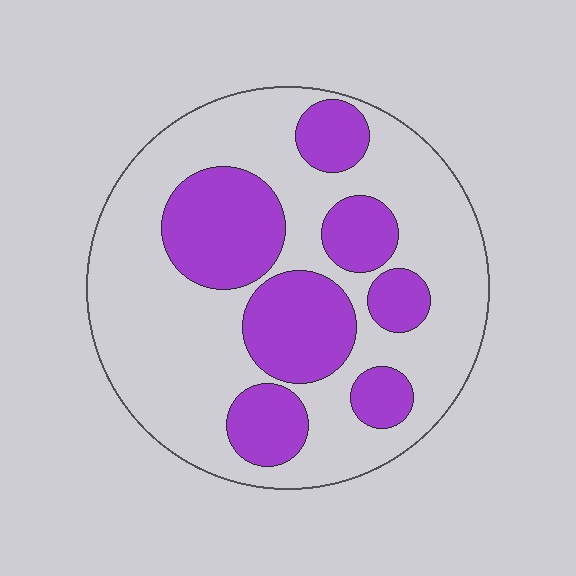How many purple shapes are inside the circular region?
7.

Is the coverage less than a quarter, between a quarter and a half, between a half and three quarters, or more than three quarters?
Between a quarter and a half.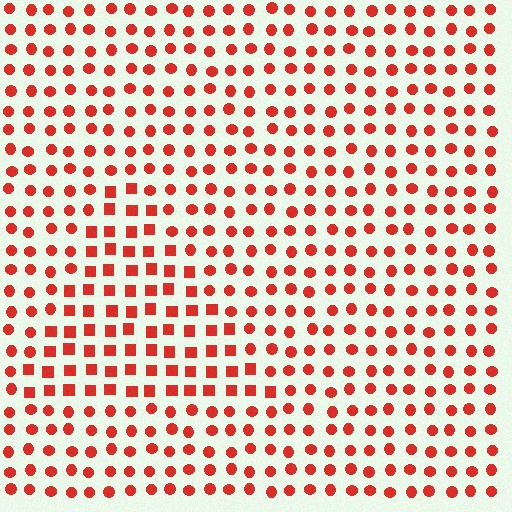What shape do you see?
I see a triangle.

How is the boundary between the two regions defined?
The boundary is defined by a change in element shape: squares inside vs. circles outside. All elements share the same color and spacing.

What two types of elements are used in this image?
The image uses squares inside the triangle region and circles outside it.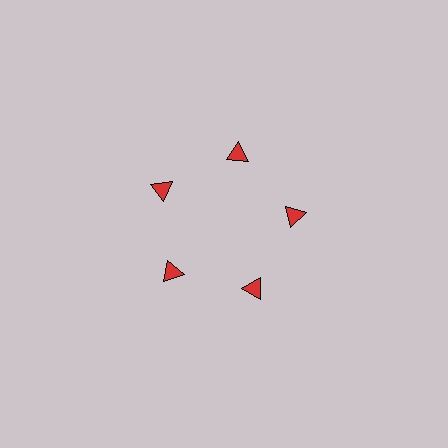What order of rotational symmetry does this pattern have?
This pattern has 5-fold rotational symmetry.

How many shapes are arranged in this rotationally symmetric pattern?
There are 5 shapes, arranged in 5 groups of 1.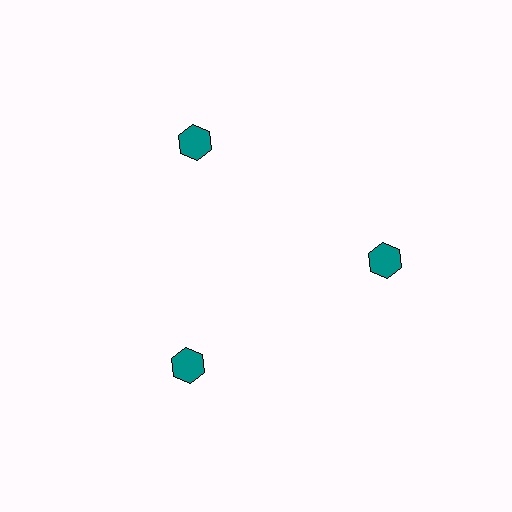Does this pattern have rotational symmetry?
Yes, this pattern has 3-fold rotational symmetry. It looks the same after rotating 120 degrees around the center.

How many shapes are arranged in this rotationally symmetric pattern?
There are 3 shapes, arranged in 3 groups of 1.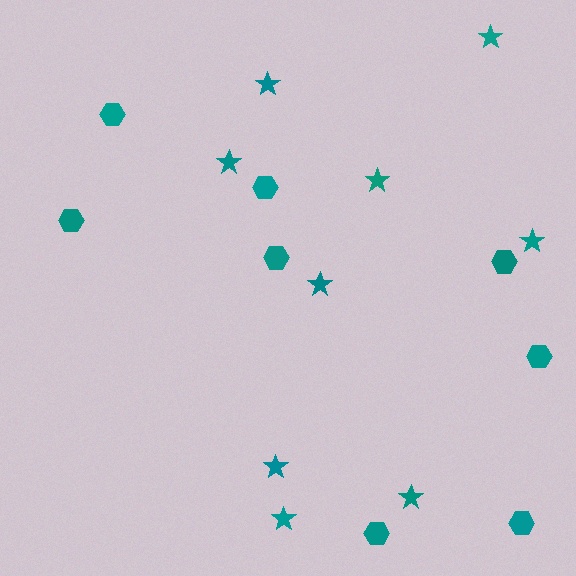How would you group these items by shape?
There are 2 groups: one group of stars (9) and one group of hexagons (8).